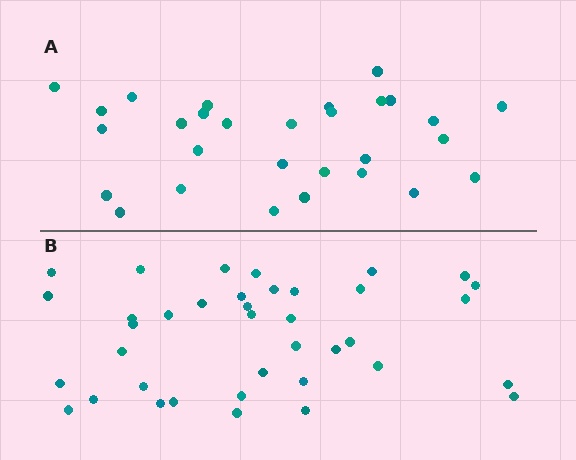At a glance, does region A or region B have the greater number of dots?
Region B (the bottom region) has more dots.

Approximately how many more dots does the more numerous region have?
Region B has roughly 8 or so more dots than region A.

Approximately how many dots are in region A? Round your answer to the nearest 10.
About 30 dots. (The exact count is 29, which rounds to 30.)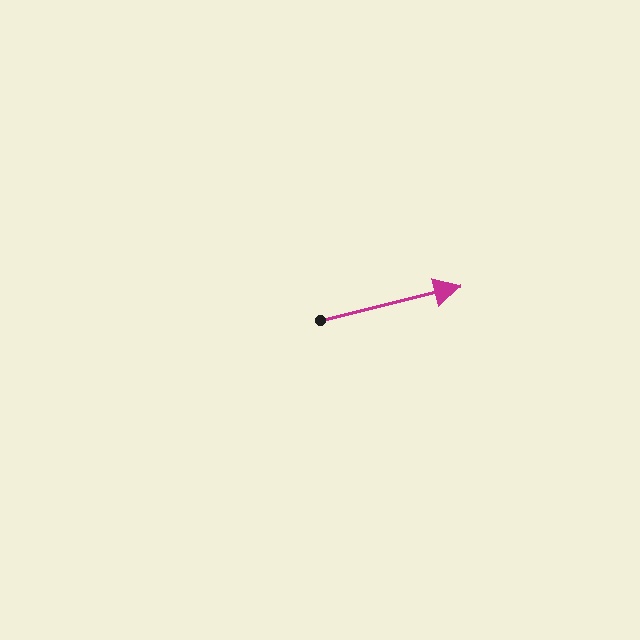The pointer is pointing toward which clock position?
Roughly 3 o'clock.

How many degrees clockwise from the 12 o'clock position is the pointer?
Approximately 76 degrees.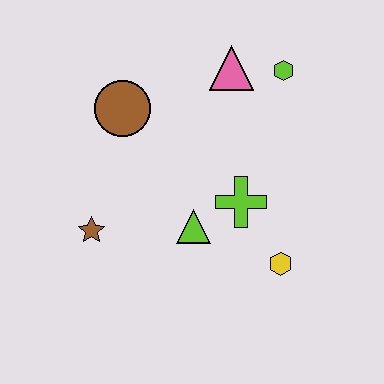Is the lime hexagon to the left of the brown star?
No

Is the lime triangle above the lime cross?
No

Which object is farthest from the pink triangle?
The brown star is farthest from the pink triangle.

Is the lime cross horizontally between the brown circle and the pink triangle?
No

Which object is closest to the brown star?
The lime triangle is closest to the brown star.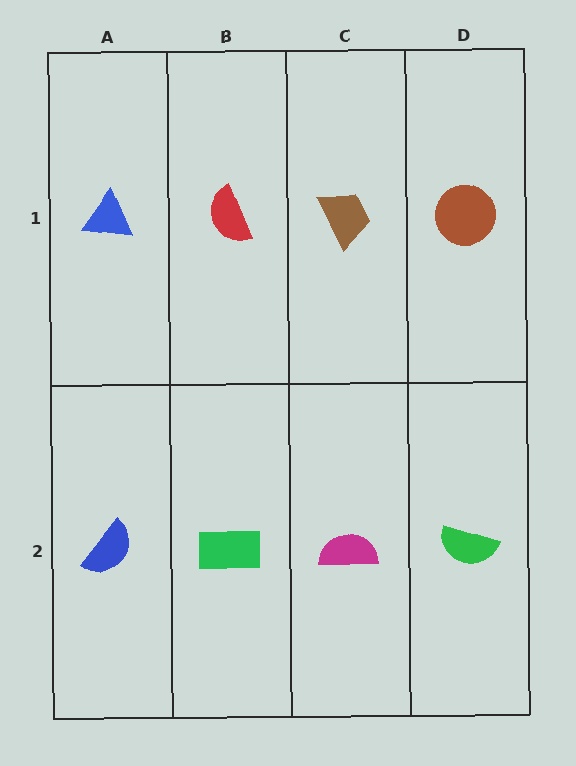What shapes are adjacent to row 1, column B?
A green rectangle (row 2, column B), a blue triangle (row 1, column A), a brown trapezoid (row 1, column C).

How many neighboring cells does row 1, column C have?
3.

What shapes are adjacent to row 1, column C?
A magenta semicircle (row 2, column C), a red semicircle (row 1, column B), a brown circle (row 1, column D).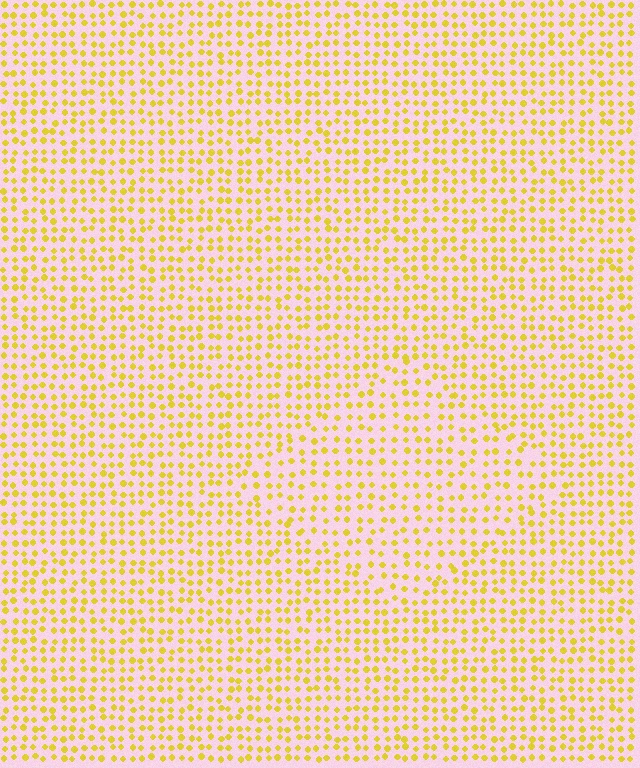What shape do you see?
I see a diamond.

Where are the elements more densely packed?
The elements are more densely packed outside the diamond boundary.